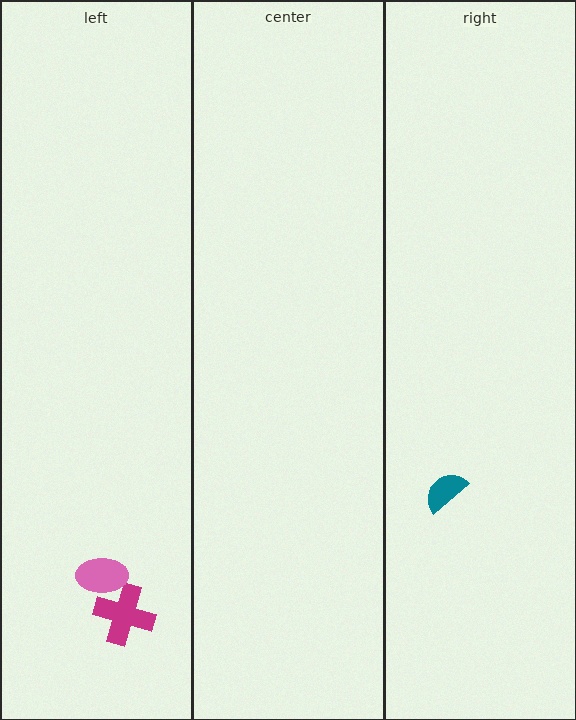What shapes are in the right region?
The teal semicircle.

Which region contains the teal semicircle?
The right region.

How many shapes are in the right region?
1.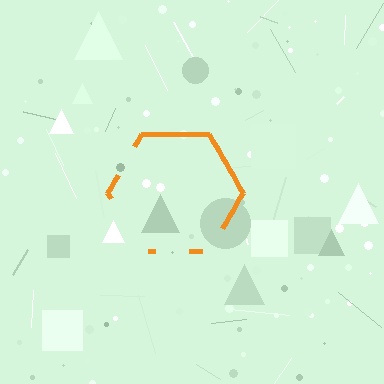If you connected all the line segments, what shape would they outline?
They would outline a hexagon.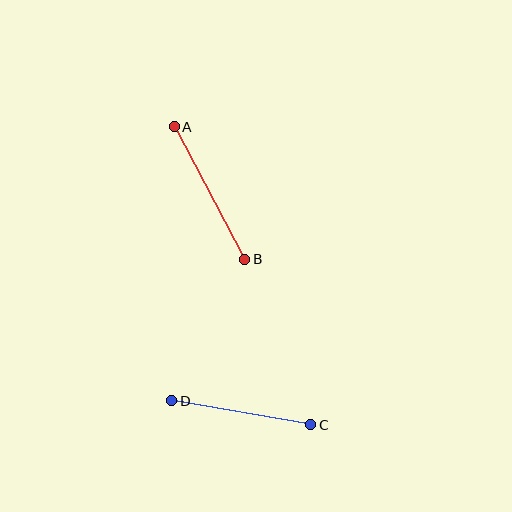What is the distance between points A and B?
The distance is approximately 150 pixels.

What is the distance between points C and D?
The distance is approximately 141 pixels.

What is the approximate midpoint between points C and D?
The midpoint is at approximately (241, 413) pixels.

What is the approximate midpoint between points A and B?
The midpoint is at approximately (210, 193) pixels.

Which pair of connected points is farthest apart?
Points A and B are farthest apart.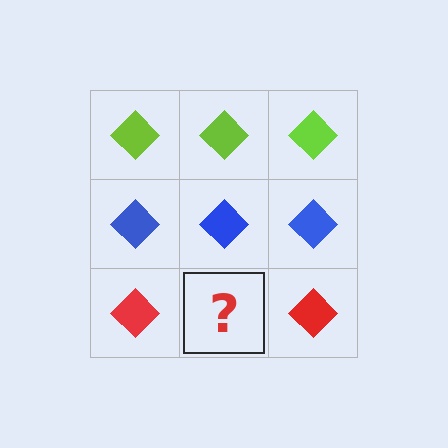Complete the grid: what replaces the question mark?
The question mark should be replaced with a red diamond.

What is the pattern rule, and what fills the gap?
The rule is that each row has a consistent color. The gap should be filled with a red diamond.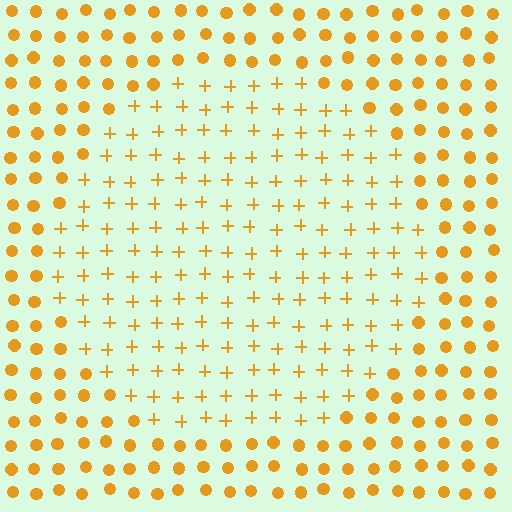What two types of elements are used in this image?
The image uses plus signs inside the circle region and circles outside it.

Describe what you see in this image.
The image is filled with small orange elements arranged in a uniform grid. A circle-shaped region contains plus signs, while the surrounding area contains circles. The boundary is defined purely by the change in element shape.